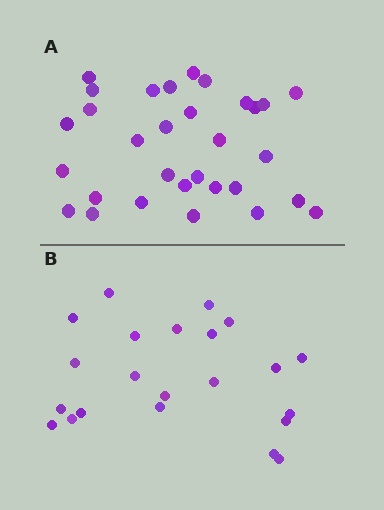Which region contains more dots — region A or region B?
Region A (the top region) has more dots.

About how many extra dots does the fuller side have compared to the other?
Region A has roughly 8 or so more dots than region B.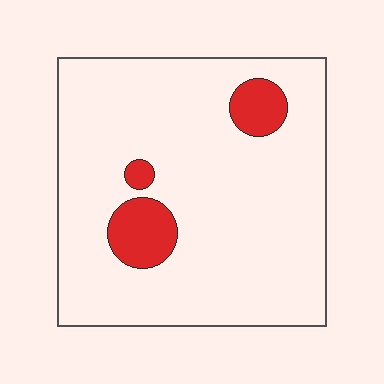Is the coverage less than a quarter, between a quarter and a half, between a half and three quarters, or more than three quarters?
Less than a quarter.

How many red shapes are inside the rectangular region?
3.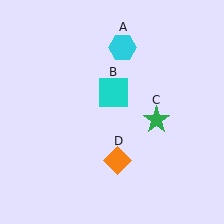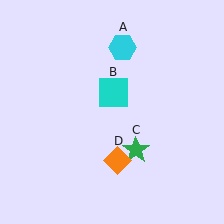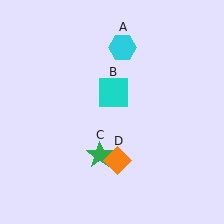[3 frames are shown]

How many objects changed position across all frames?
1 object changed position: green star (object C).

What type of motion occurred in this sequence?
The green star (object C) rotated clockwise around the center of the scene.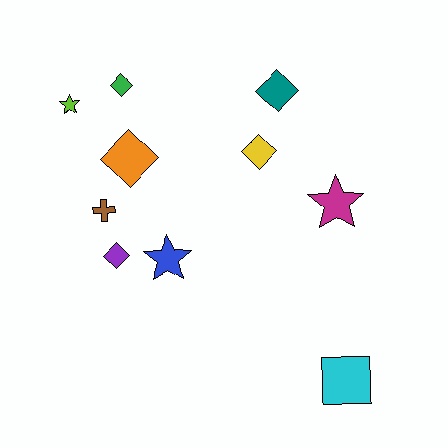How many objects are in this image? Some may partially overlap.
There are 10 objects.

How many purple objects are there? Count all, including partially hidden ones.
There is 1 purple object.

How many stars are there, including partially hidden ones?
There are 3 stars.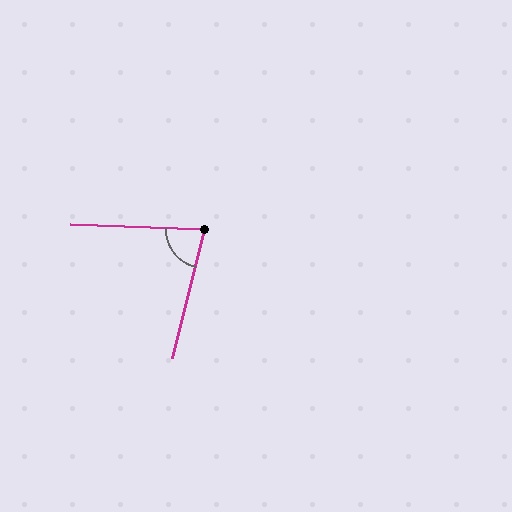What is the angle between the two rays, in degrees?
Approximately 79 degrees.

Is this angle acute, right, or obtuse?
It is acute.